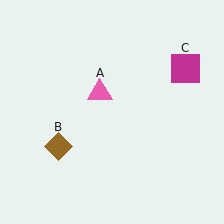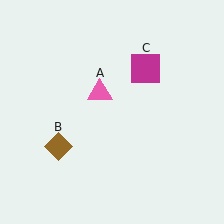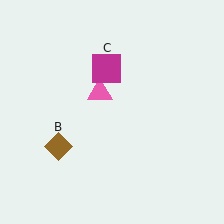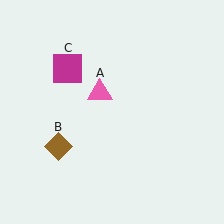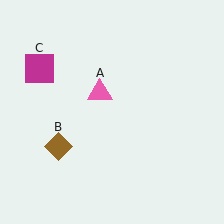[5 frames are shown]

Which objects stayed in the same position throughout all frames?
Pink triangle (object A) and brown diamond (object B) remained stationary.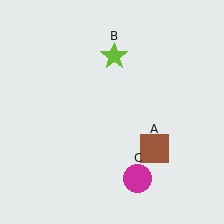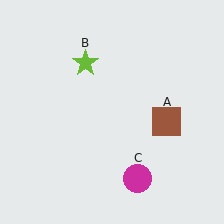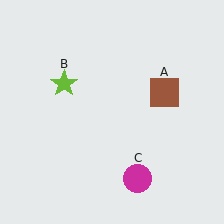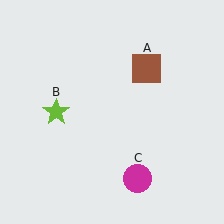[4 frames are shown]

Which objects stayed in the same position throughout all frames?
Magenta circle (object C) remained stationary.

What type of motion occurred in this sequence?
The brown square (object A), lime star (object B) rotated counterclockwise around the center of the scene.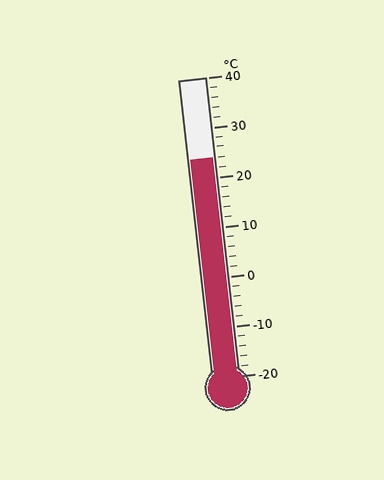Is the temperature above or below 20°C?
The temperature is above 20°C.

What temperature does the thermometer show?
The thermometer shows approximately 24°C.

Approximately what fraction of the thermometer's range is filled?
The thermometer is filled to approximately 75% of its range.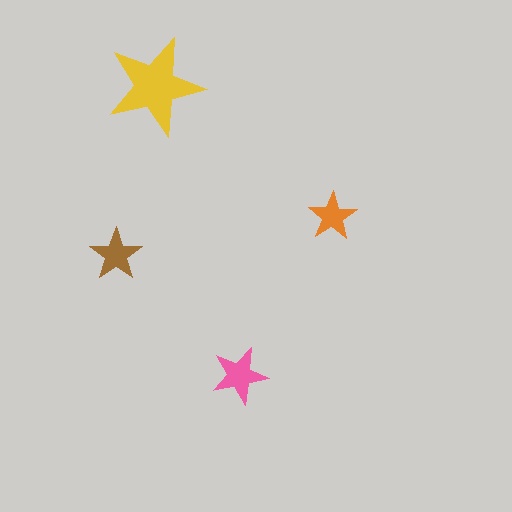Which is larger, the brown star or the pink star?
The pink one.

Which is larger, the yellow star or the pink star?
The yellow one.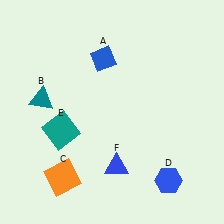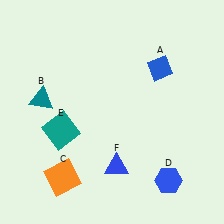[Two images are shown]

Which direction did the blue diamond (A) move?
The blue diamond (A) moved right.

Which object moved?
The blue diamond (A) moved right.